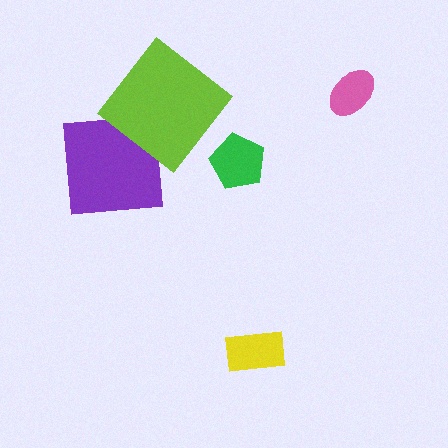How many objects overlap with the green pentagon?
0 objects overlap with the green pentagon.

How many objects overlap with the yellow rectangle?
0 objects overlap with the yellow rectangle.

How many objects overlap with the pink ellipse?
0 objects overlap with the pink ellipse.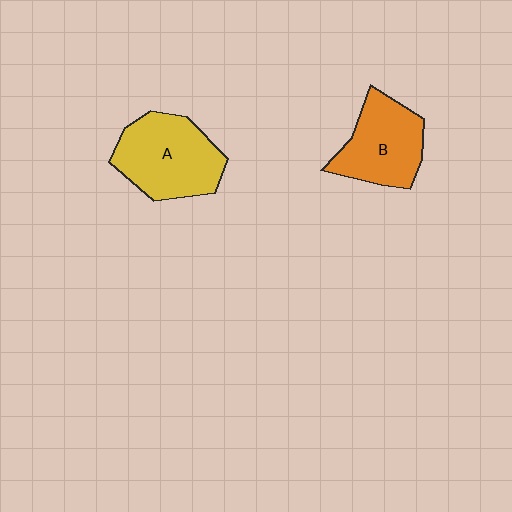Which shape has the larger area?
Shape A (yellow).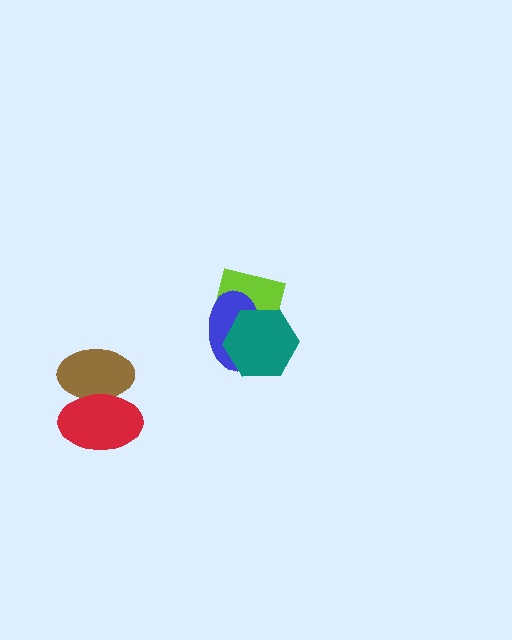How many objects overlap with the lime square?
2 objects overlap with the lime square.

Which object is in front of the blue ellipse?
The teal hexagon is in front of the blue ellipse.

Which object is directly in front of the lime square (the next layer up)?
The blue ellipse is directly in front of the lime square.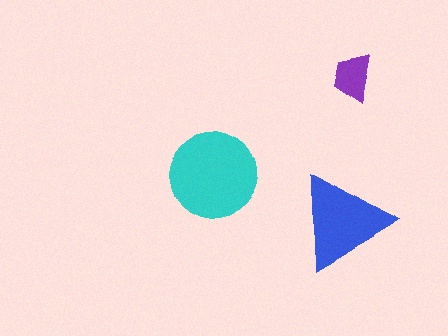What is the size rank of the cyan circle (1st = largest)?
1st.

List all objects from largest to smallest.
The cyan circle, the blue triangle, the purple trapezoid.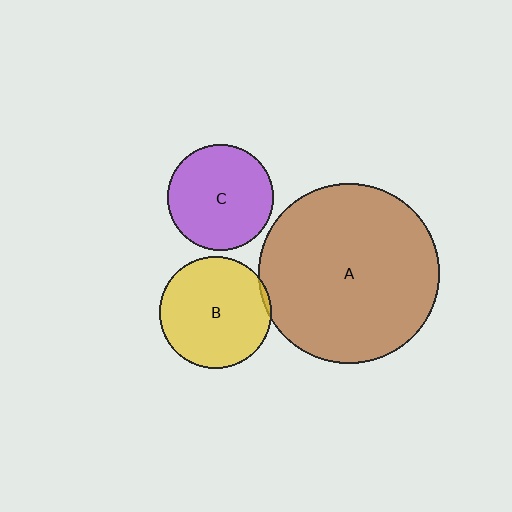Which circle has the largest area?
Circle A (brown).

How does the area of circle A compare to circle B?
Approximately 2.6 times.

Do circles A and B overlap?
Yes.